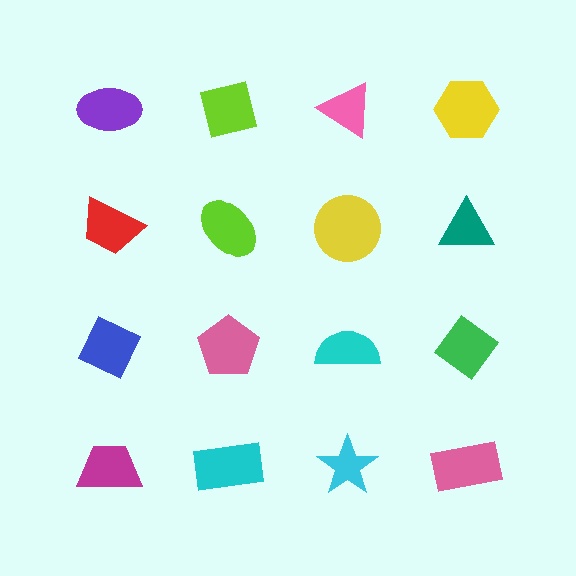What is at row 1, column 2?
A lime square.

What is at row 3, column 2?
A pink pentagon.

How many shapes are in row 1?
4 shapes.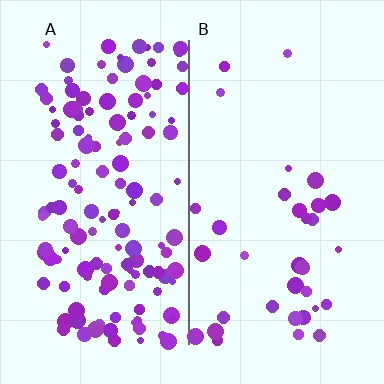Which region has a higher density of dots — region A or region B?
A (the left).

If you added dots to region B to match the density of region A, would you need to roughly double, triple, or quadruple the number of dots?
Approximately quadruple.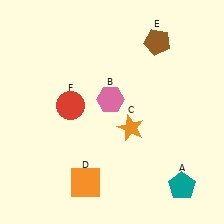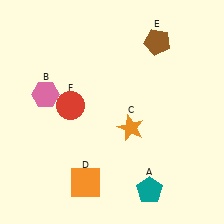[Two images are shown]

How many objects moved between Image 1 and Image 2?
2 objects moved between the two images.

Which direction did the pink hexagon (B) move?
The pink hexagon (B) moved left.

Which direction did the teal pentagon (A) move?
The teal pentagon (A) moved left.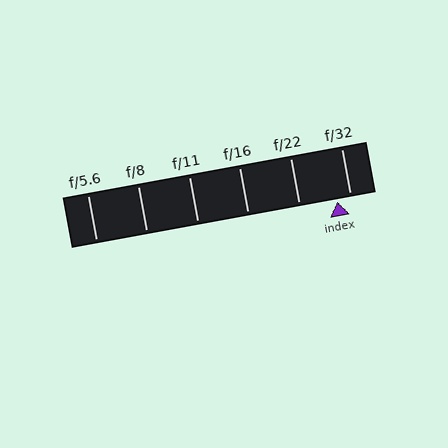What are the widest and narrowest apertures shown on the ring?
The widest aperture shown is f/5.6 and the narrowest is f/32.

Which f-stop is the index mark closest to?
The index mark is closest to f/32.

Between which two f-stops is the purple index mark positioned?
The index mark is between f/22 and f/32.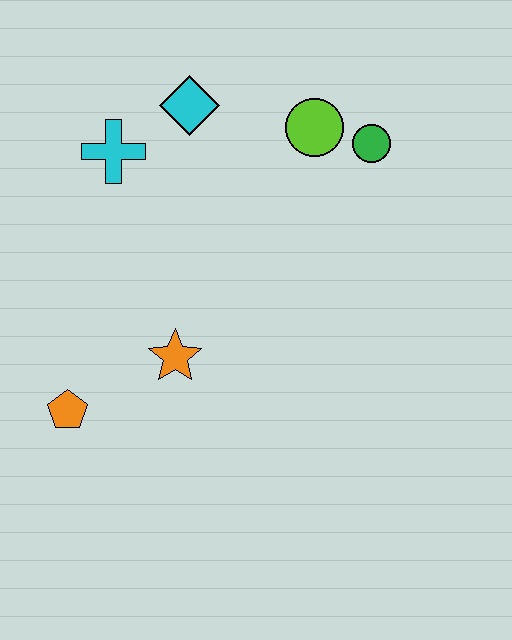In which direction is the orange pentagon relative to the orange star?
The orange pentagon is to the left of the orange star.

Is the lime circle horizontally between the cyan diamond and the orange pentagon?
No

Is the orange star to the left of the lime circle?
Yes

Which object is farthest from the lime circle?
The orange pentagon is farthest from the lime circle.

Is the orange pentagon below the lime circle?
Yes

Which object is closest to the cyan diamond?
The cyan cross is closest to the cyan diamond.